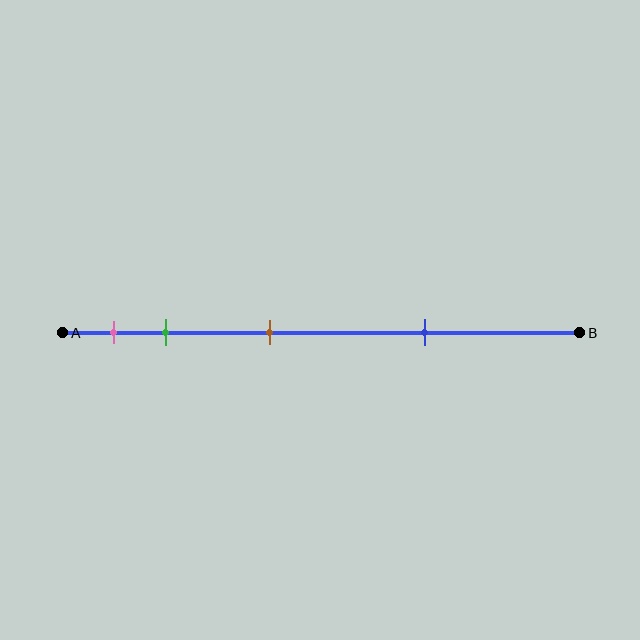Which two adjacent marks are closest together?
The pink and green marks are the closest adjacent pair.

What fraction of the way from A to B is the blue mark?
The blue mark is approximately 70% (0.7) of the way from A to B.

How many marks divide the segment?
There are 4 marks dividing the segment.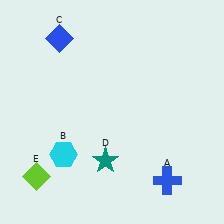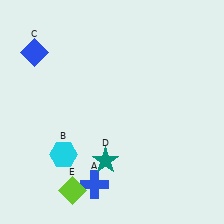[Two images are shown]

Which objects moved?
The objects that moved are: the blue cross (A), the blue diamond (C), the lime diamond (E).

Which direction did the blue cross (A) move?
The blue cross (A) moved left.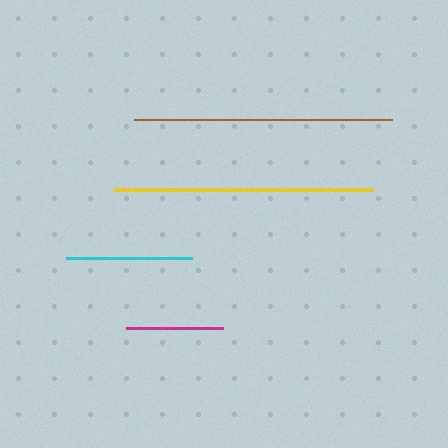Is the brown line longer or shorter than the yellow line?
The yellow line is longer than the brown line.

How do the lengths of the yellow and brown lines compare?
The yellow and brown lines are approximately the same length.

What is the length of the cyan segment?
The cyan segment is approximately 126 pixels long.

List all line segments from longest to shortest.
From longest to shortest: yellow, brown, cyan, magenta.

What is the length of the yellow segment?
The yellow segment is approximately 260 pixels long.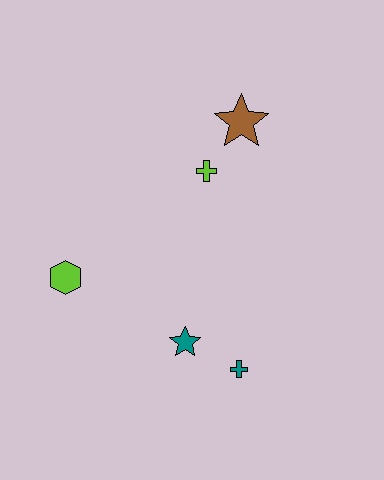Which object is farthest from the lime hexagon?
The brown star is farthest from the lime hexagon.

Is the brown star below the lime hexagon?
No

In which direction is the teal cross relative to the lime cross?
The teal cross is below the lime cross.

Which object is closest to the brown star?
The lime cross is closest to the brown star.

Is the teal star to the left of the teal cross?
Yes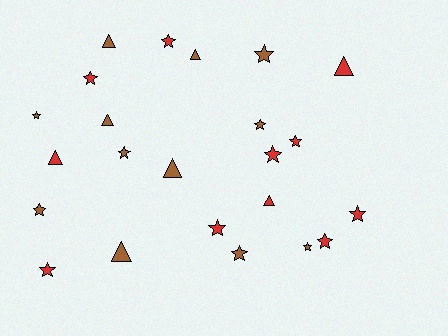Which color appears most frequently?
Brown, with 12 objects.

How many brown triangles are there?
There are 5 brown triangles.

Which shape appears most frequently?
Star, with 15 objects.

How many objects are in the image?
There are 23 objects.